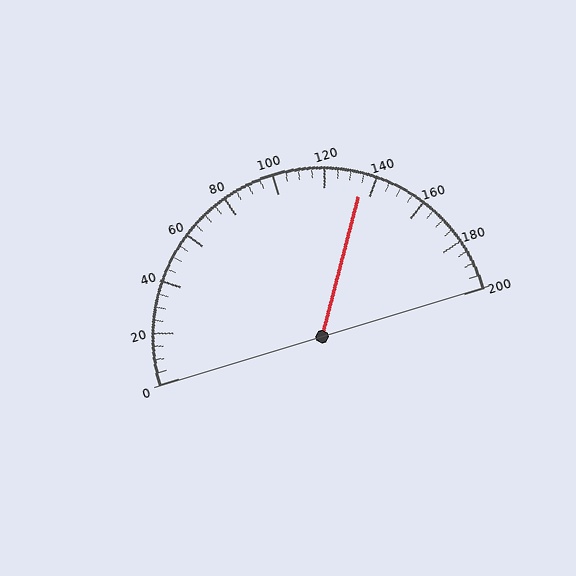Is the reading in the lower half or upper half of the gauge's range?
The reading is in the upper half of the range (0 to 200).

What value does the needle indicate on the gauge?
The needle indicates approximately 135.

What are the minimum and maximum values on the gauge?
The gauge ranges from 0 to 200.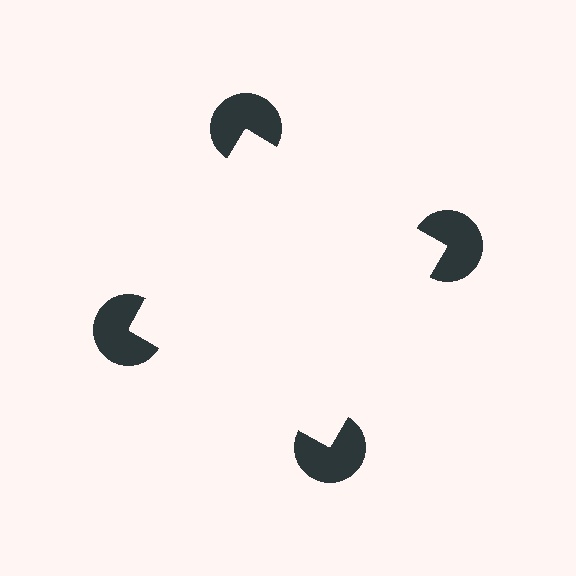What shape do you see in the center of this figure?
An illusory square — its edges are inferred from the aligned wedge cuts in the pac-man discs, not physically drawn.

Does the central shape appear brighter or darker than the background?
It typically appears slightly brighter than the background, even though no actual brightness change is drawn.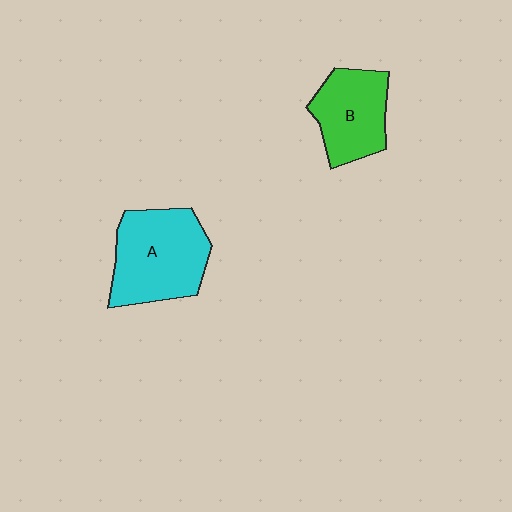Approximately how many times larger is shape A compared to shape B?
Approximately 1.4 times.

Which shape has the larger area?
Shape A (cyan).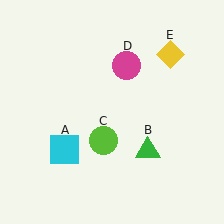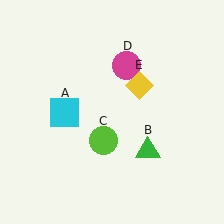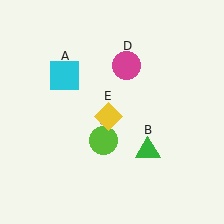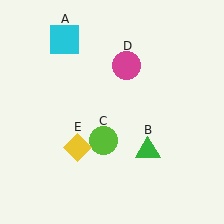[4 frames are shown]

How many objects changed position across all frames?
2 objects changed position: cyan square (object A), yellow diamond (object E).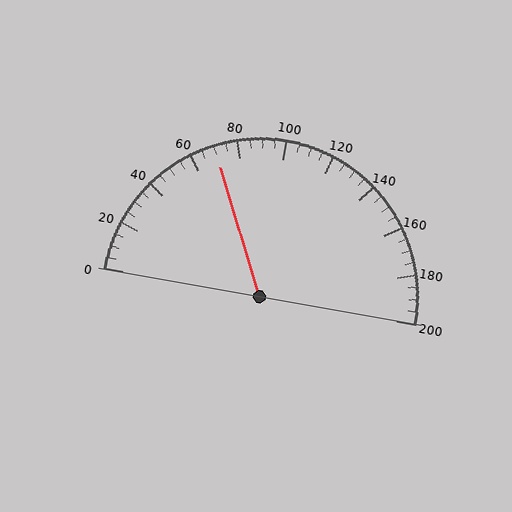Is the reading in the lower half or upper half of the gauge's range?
The reading is in the lower half of the range (0 to 200).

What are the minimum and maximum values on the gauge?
The gauge ranges from 0 to 200.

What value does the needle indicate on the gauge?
The needle indicates approximately 70.